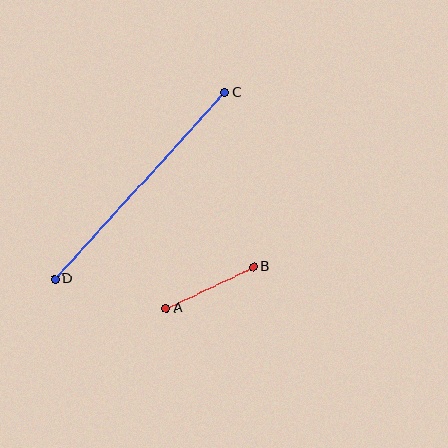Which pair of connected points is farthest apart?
Points C and D are farthest apart.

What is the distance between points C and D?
The distance is approximately 252 pixels.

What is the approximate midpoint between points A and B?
The midpoint is at approximately (210, 287) pixels.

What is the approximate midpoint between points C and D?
The midpoint is at approximately (140, 186) pixels.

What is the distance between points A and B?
The distance is approximately 97 pixels.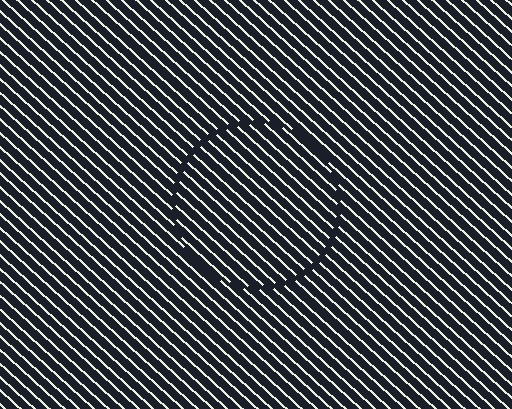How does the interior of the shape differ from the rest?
The interior of the shape contains the same grating, shifted by half a period — the contour is defined by the phase discontinuity where line-ends from the inner and outer gratings abut.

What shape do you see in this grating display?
An illusory circle. The interior of the shape contains the same grating, shifted by half a period — the contour is defined by the phase discontinuity where line-ends from the inner and outer gratings abut.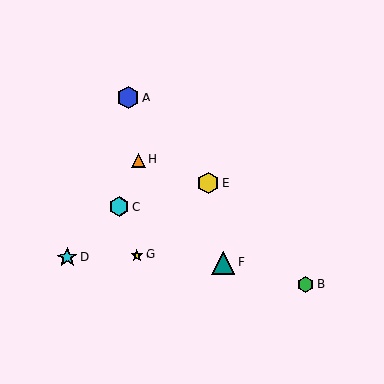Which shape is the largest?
The teal triangle (labeled F) is the largest.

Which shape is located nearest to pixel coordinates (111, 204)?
The cyan hexagon (labeled C) at (119, 207) is nearest to that location.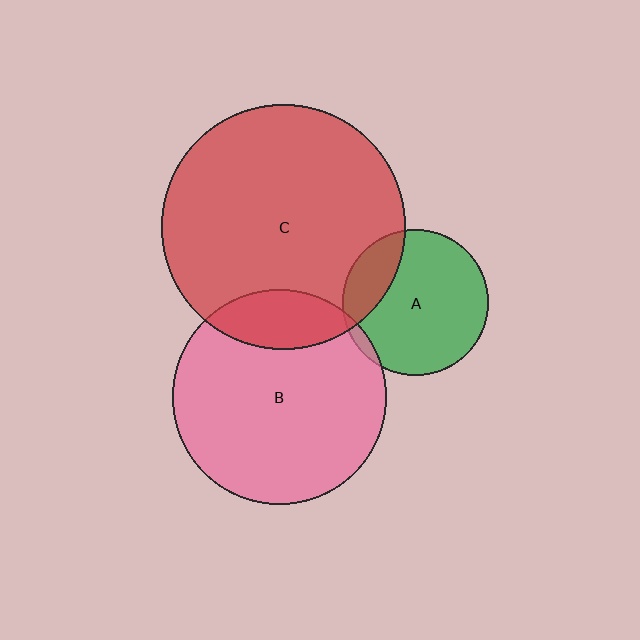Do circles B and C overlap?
Yes.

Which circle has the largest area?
Circle C (red).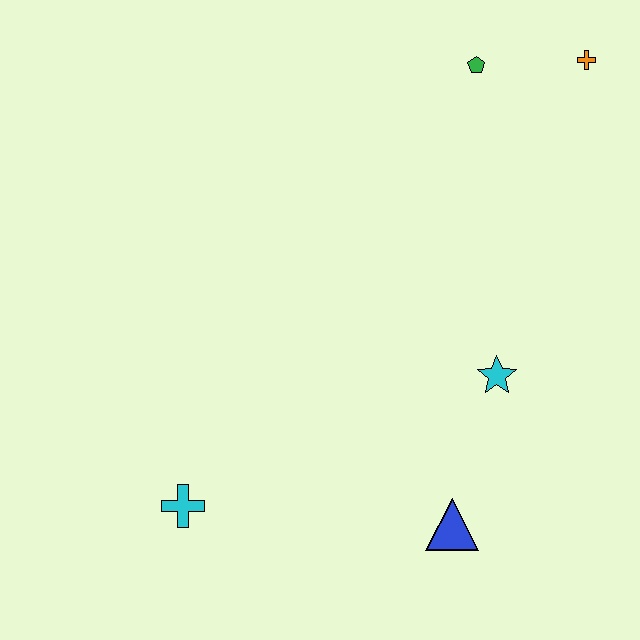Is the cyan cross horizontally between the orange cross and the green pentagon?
No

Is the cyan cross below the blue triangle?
No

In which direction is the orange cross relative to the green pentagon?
The orange cross is to the right of the green pentagon.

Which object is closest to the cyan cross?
The blue triangle is closest to the cyan cross.